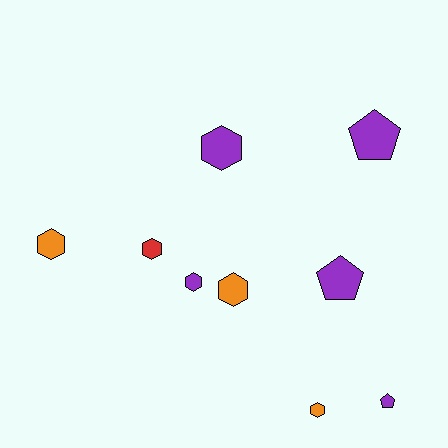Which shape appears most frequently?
Hexagon, with 6 objects.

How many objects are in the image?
There are 9 objects.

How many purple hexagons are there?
There are 2 purple hexagons.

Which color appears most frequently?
Purple, with 5 objects.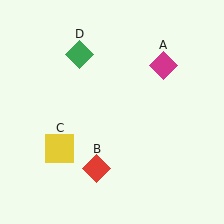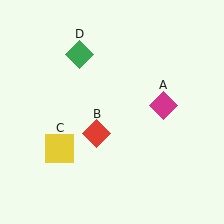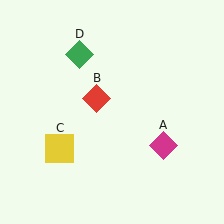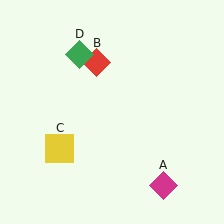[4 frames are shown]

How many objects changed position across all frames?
2 objects changed position: magenta diamond (object A), red diamond (object B).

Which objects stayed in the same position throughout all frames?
Yellow square (object C) and green diamond (object D) remained stationary.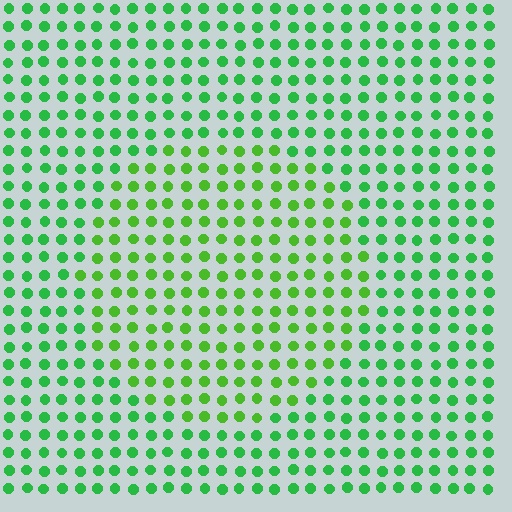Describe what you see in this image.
The image is filled with small green elements in a uniform arrangement. A circle-shaped region is visible where the elements are tinted to a slightly different hue, forming a subtle color boundary.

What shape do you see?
I see a circle.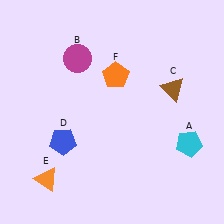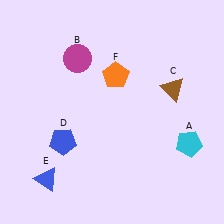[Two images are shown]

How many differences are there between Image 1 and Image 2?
There is 1 difference between the two images.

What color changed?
The triangle (E) changed from orange in Image 1 to blue in Image 2.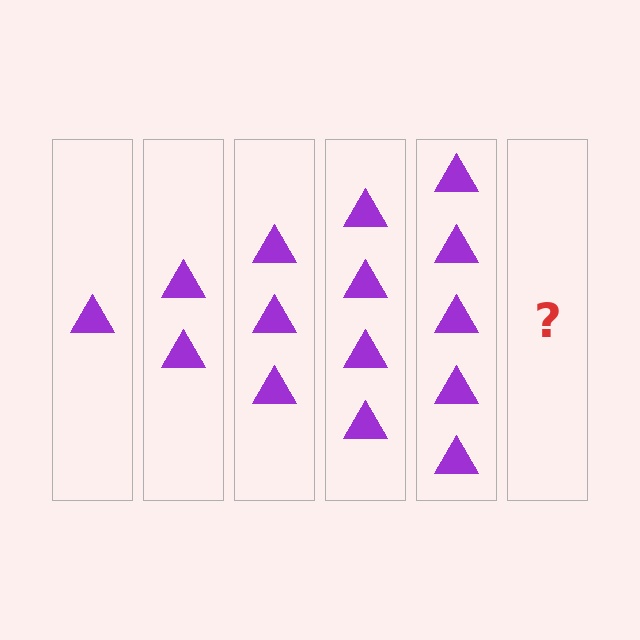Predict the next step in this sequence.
The next step is 6 triangles.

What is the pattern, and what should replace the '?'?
The pattern is that each step adds one more triangle. The '?' should be 6 triangles.